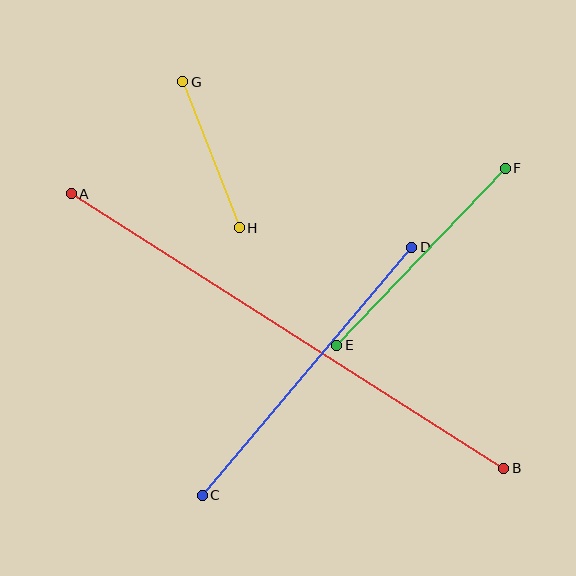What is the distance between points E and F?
The distance is approximately 244 pixels.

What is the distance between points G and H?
The distance is approximately 156 pixels.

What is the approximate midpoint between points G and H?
The midpoint is at approximately (211, 155) pixels.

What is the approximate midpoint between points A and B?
The midpoint is at approximately (288, 331) pixels.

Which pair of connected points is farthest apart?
Points A and B are farthest apart.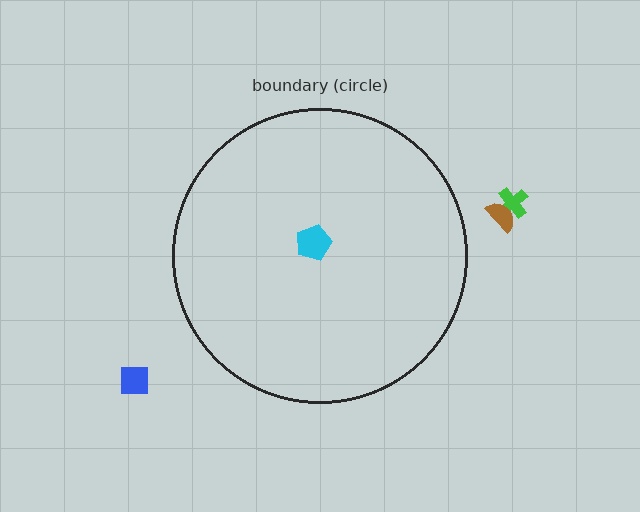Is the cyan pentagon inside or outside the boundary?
Inside.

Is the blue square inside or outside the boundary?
Outside.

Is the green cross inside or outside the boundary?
Outside.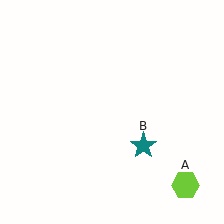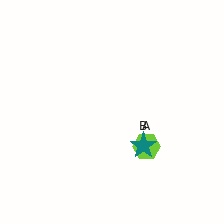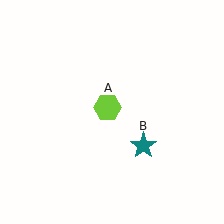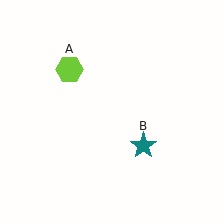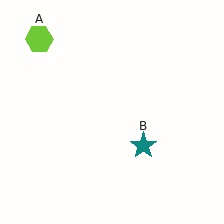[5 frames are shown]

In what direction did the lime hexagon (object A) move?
The lime hexagon (object A) moved up and to the left.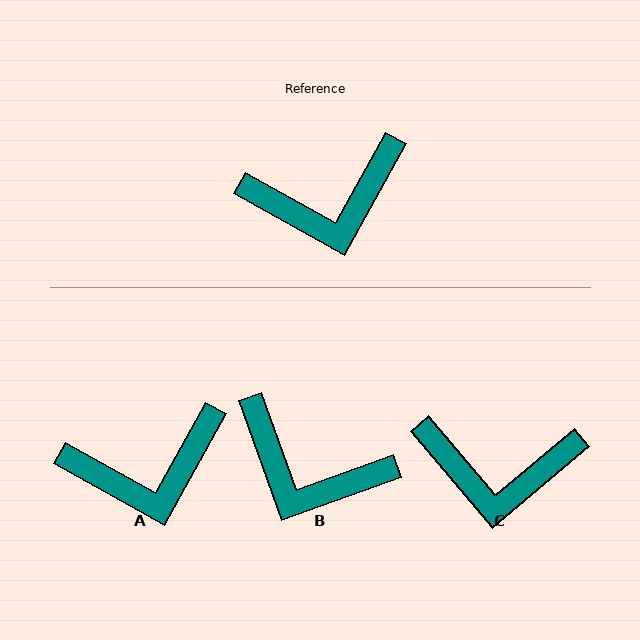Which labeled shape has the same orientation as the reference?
A.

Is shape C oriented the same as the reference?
No, it is off by about 21 degrees.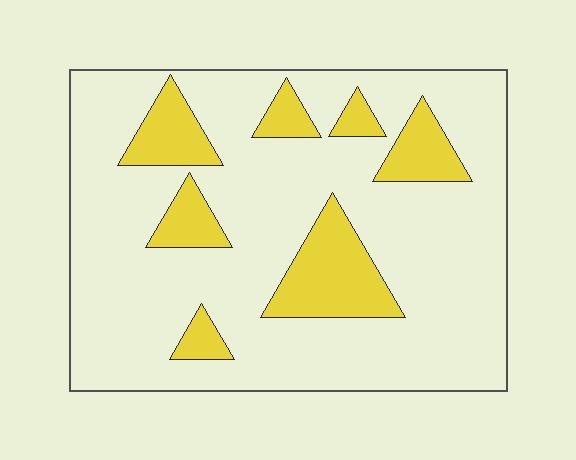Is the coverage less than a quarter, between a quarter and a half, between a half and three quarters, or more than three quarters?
Less than a quarter.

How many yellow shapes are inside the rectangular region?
7.